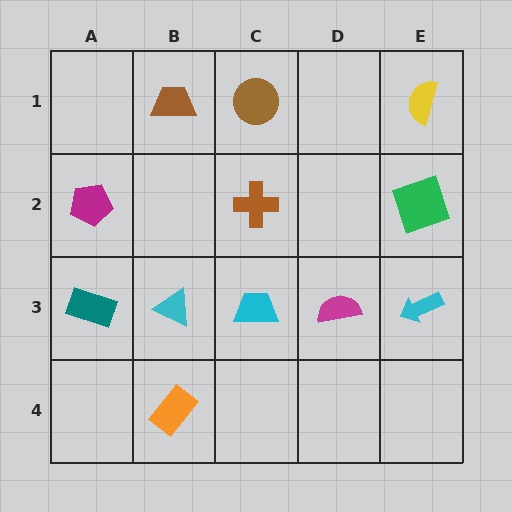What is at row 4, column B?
An orange rectangle.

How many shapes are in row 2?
3 shapes.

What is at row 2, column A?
A magenta pentagon.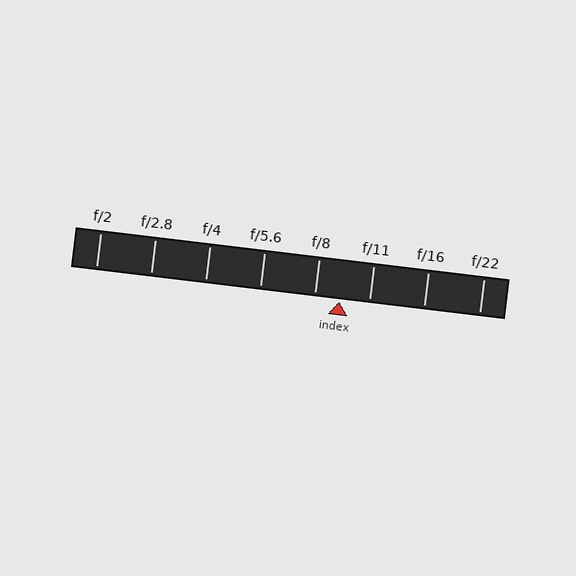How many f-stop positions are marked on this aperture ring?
There are 8 f-stop positions marked.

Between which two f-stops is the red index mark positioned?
The index mark is between f/8 and f/11.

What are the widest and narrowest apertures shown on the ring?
The widest aperture shown is f/2 and the narrowest is f/22.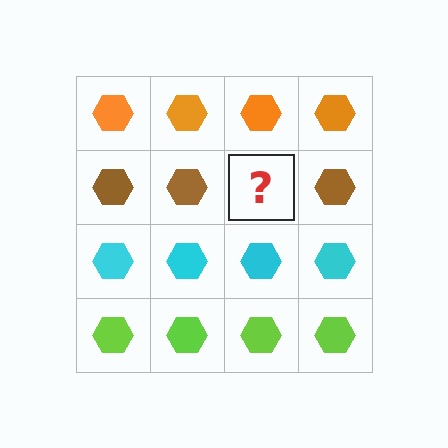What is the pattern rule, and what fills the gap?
The rule is that each row has a consistent color. The gap should be filled with a brown hexagon.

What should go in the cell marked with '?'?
The missing cell should contain a brown hexagon.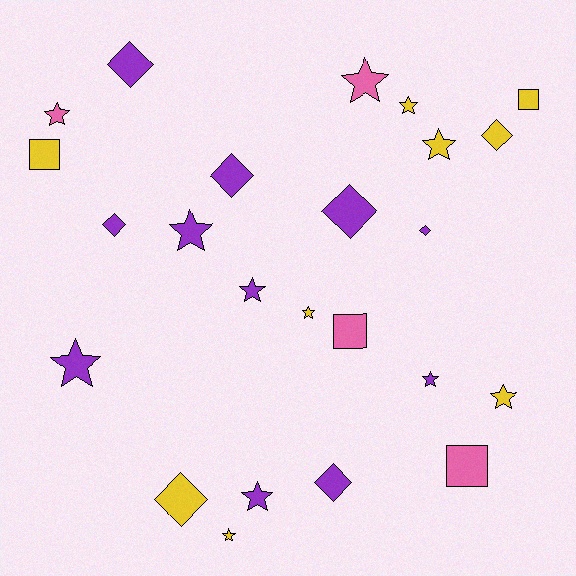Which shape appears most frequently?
Star, with 12 objects.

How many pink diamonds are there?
There are no pink diamonds.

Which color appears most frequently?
Purple, with 11 objects.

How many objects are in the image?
There are 24 objects.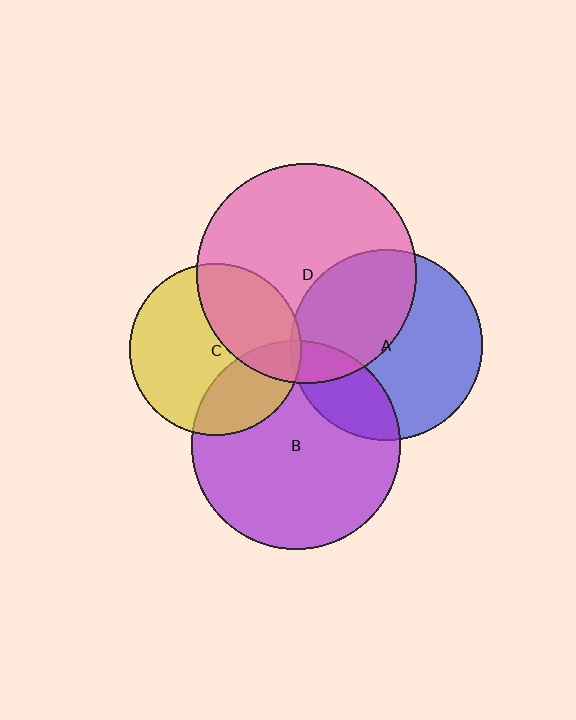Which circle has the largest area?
Circle D (pink).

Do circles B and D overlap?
Yes.